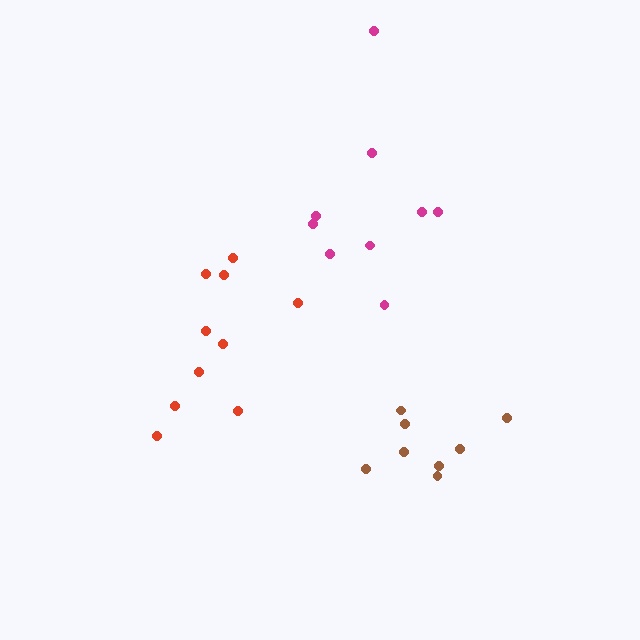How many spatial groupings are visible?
There are 3 spatial groupings.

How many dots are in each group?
Group 1: 9 dots, Group 2: 10 dots, Group 3: 8 dots (27 total).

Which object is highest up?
The magenta cluster is topmost.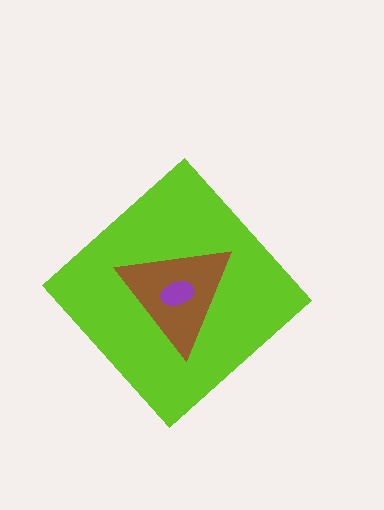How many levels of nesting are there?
3.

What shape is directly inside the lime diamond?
The brown triangle.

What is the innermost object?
The purple ellipse.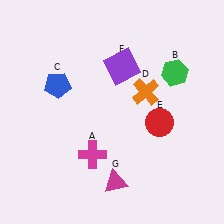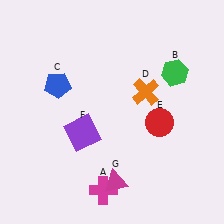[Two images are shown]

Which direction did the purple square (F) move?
The purple square (F) moved down.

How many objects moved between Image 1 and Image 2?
2 objects moved between the two images.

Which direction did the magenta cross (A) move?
The magenta cross (A) moved down.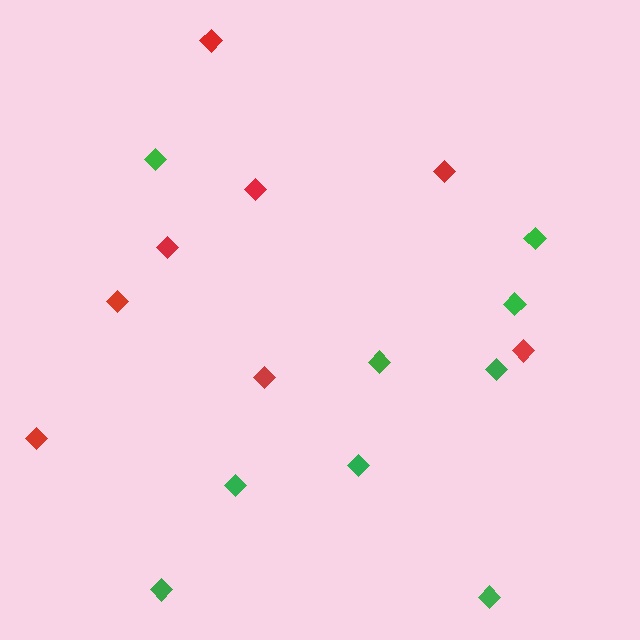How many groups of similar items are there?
There are 2 groups: one group of red diamonds (8) and one group of green diamonds (9).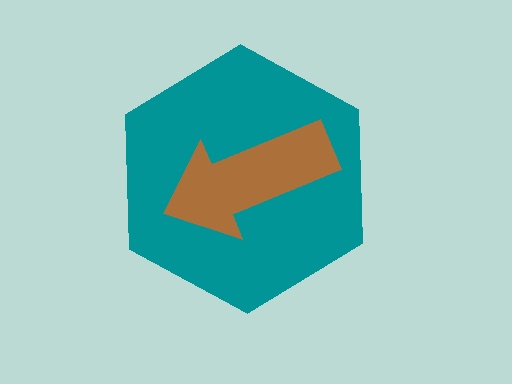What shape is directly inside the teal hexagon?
The brown arrow.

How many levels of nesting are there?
2.